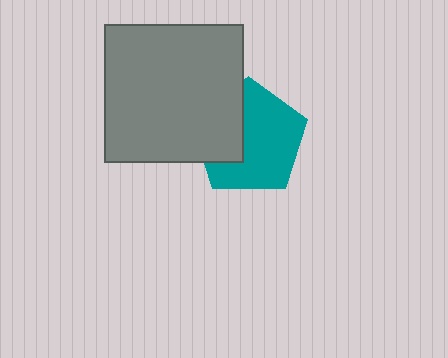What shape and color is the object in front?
The object in front is a gray square.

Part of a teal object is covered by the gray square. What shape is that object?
It is a pentagon.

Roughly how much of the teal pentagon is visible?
Most of it is visible (roughly 66%).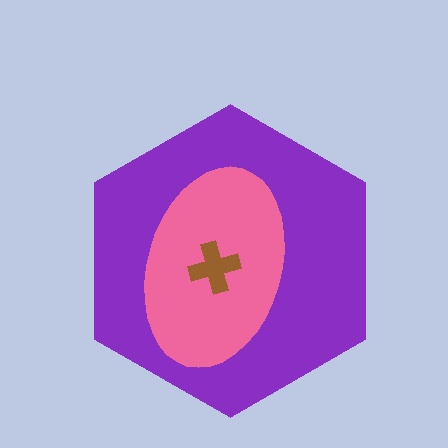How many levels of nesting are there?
3.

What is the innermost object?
The brown cross.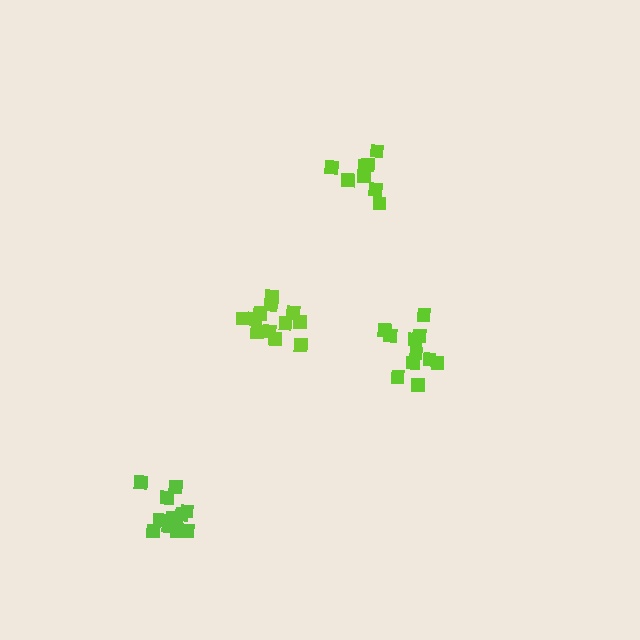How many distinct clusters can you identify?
There are 4 distinct clusters.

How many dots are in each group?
Group 1: 11 dots, Group 2: 8 dots, Group 3: 13 dots, Group 4: 13 dots (45 total).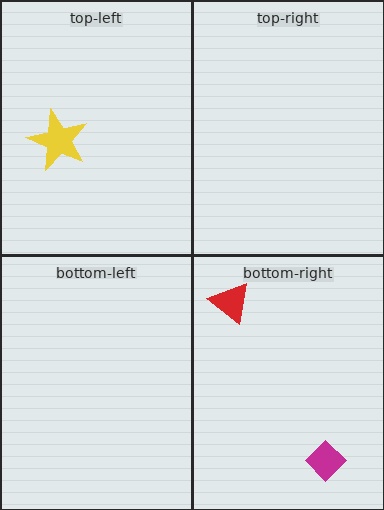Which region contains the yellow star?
The top-left region.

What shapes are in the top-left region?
The yellow star.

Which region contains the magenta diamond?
The bottom-right region.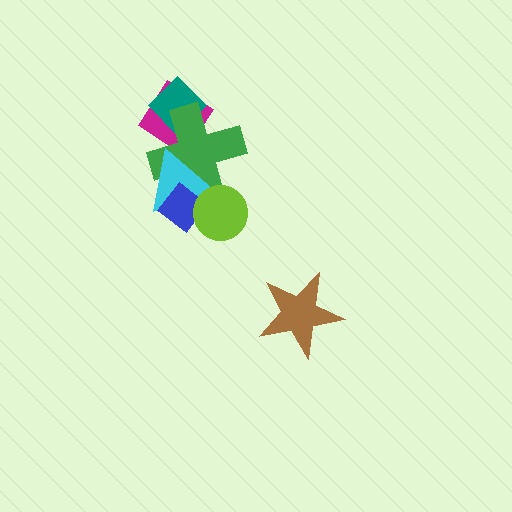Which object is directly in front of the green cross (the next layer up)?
The cyan triangle is directly in front of the green cross.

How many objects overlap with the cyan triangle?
3 objects overlap with the cyan triangle.